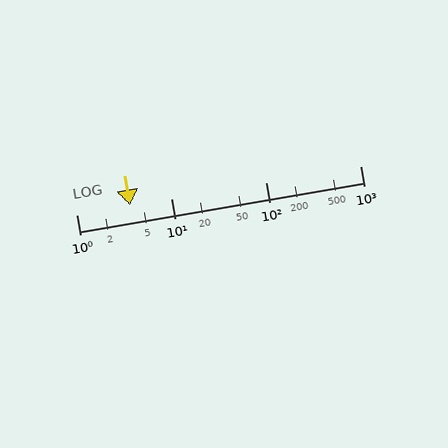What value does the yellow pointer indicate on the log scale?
The pointer indicates approximately 3.7.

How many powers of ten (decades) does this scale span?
The scale spans 3 decades, from 1 to 1000.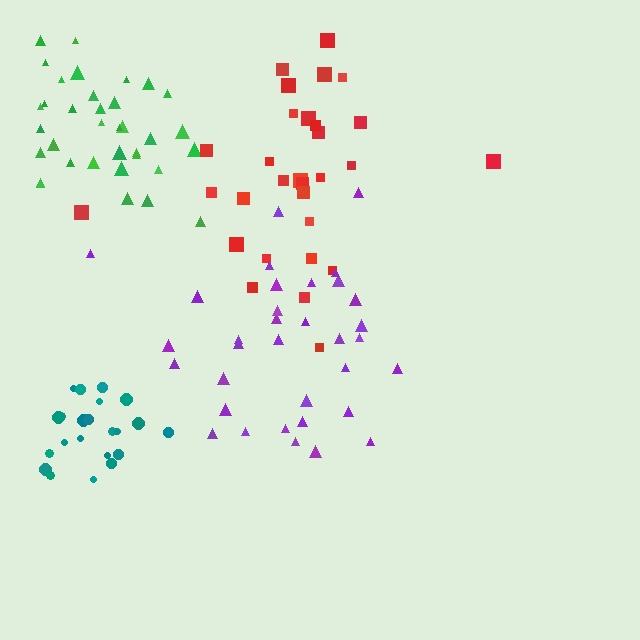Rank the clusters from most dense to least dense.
teal, green, purple, red.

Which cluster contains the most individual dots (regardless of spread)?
Green (35).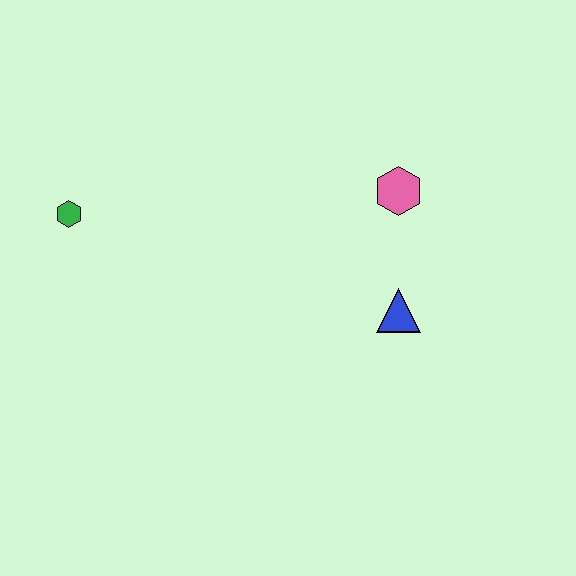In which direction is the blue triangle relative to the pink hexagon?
The blue triangle is below the pink hexagon.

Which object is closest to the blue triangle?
The pink hexagon is closest to the blue triangle.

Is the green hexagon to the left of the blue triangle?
Yes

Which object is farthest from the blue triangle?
The green hexagon is farthest from the blue triangle.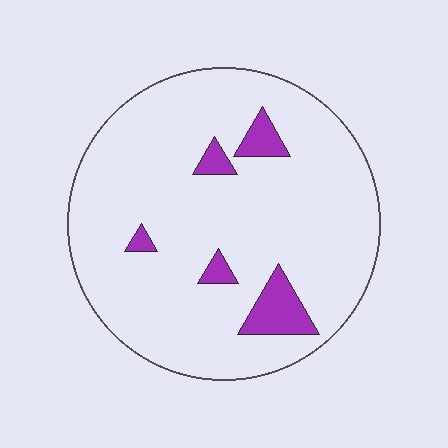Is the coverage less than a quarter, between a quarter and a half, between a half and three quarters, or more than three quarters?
Less than a quarter.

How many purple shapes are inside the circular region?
5.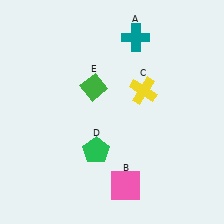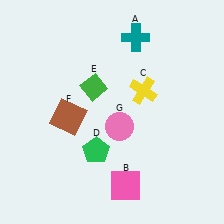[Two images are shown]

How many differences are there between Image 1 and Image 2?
There are 2 differences between the two images.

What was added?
A brown square (F), a pink circle (G) were added in Image 2.